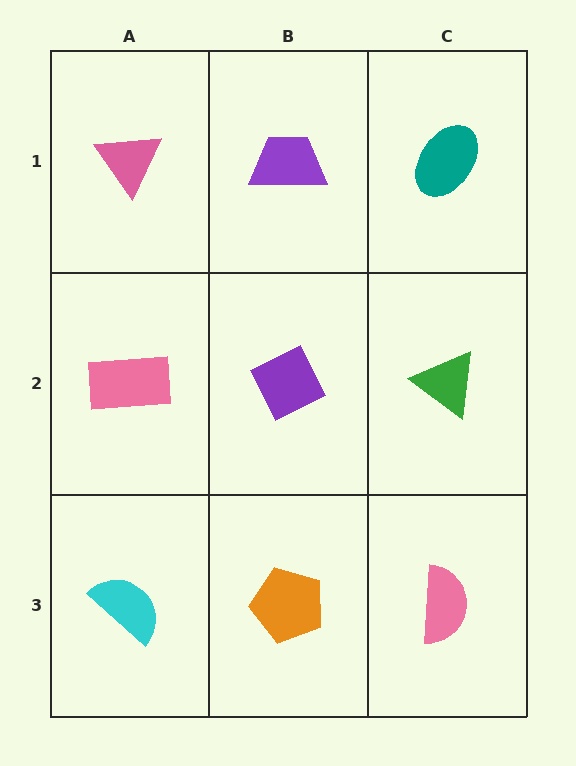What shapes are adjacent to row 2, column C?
A teal ellipse (row 1, column C), a pink semicircle (row 3, column C), a purple diamond (row 2, column B).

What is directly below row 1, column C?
A green triangle.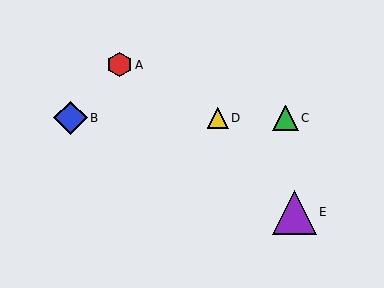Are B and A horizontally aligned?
No, B is at y≈118 and A is at y≈65.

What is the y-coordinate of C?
Object C is at y≈118.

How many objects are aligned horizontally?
3 objects (B, C, D) are aligned horizontally.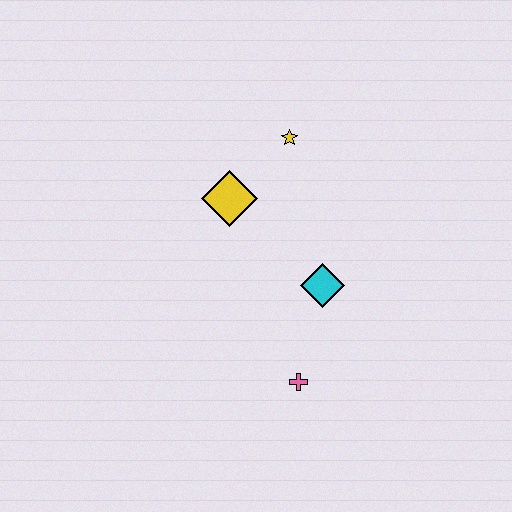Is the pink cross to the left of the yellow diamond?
No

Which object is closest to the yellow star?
The yellow diamond is closest to the yellow star.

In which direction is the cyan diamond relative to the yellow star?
The cyan diamond is below the yellow star.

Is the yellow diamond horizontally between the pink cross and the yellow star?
No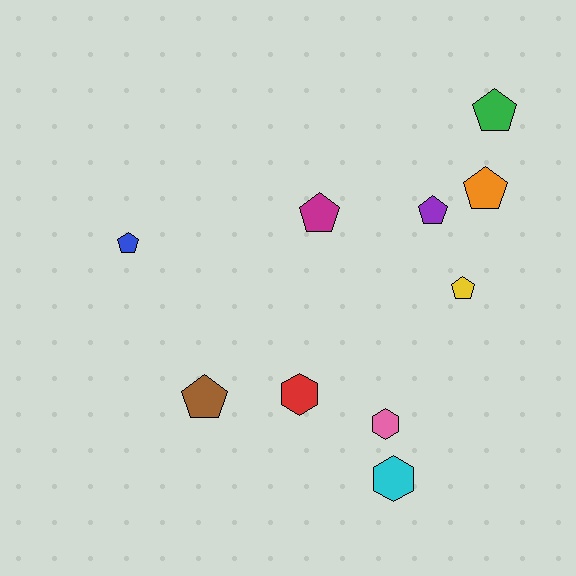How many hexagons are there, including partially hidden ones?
There are 3 hexagons.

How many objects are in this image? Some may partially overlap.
There are 10 objects.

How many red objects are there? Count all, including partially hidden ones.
There is 1 red object.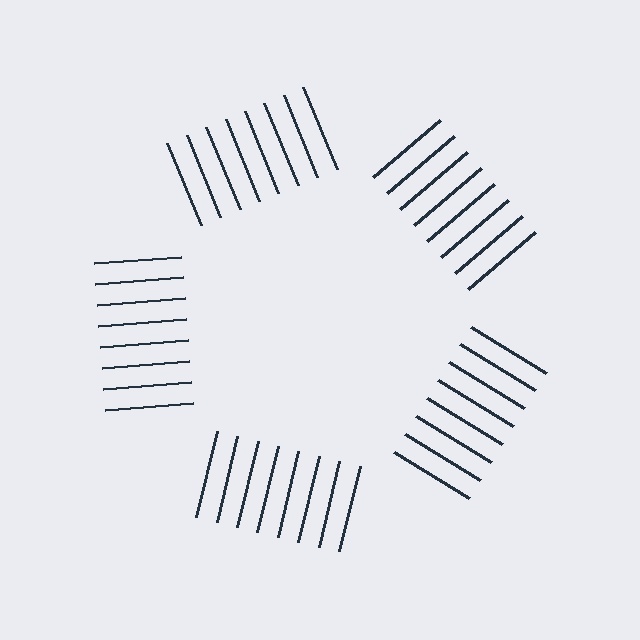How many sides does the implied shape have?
5 sides — the line-ends trace a pentagon.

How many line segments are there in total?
40 — 8 along each of the 5 edges.